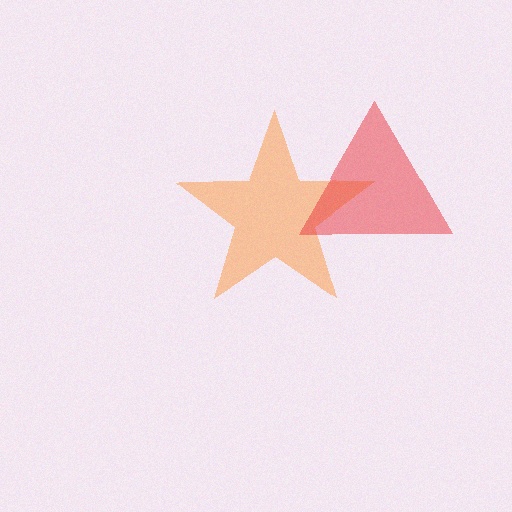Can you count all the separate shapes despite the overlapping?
Yes, there are 2 separate shapes.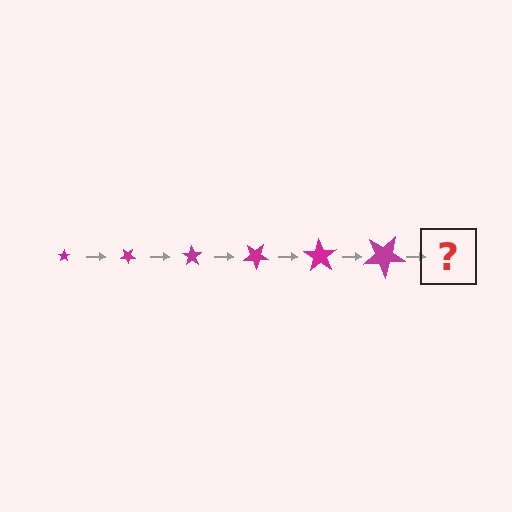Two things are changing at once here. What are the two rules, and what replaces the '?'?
The two rules are that the star grows larger each step and it rotates 35 degrees each step. The '?' should be a star, larger than the previous one and rotated 210 degrees from the start.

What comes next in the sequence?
The next element should be a star, larger than the previous one and rotated 210 degrees from the start.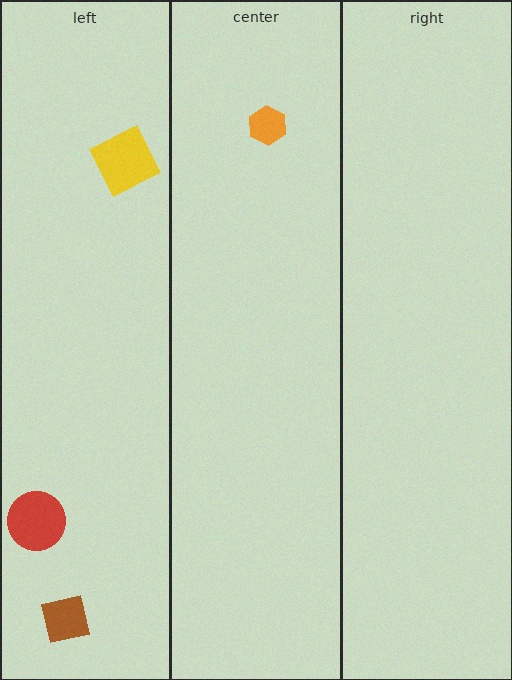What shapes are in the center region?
The orange hexagon.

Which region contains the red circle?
The left region.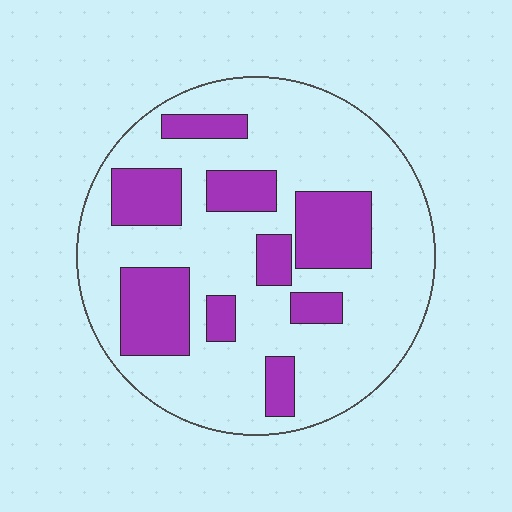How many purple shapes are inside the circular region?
9.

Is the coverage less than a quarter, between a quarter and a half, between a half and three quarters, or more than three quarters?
Between a quarter and a half.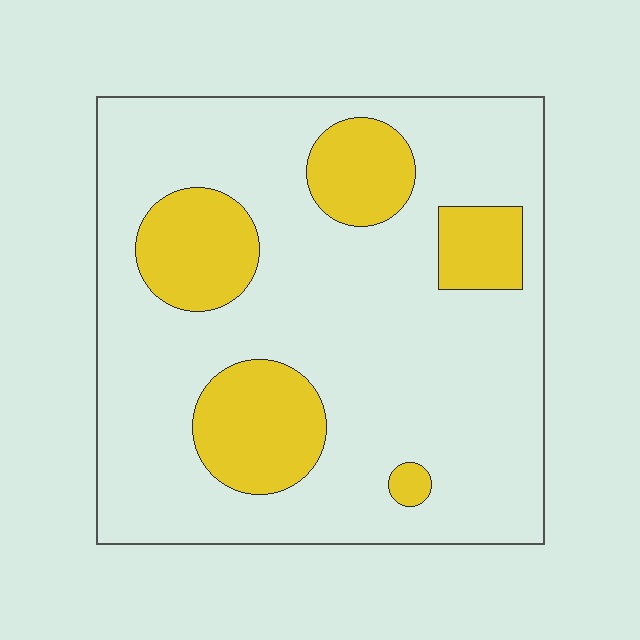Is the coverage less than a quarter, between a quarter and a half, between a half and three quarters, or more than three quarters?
Less than a quarter.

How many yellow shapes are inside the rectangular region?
5.